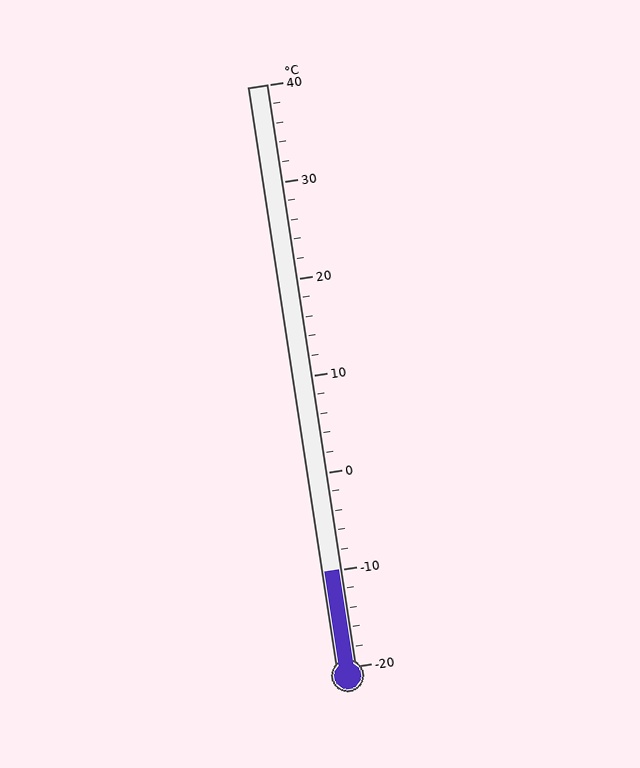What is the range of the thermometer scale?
The thermometer scale ranges from -20°C to 40°C.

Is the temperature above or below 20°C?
The temperature is below 20°C.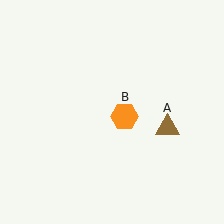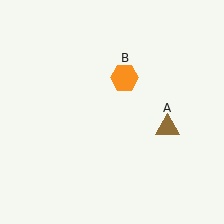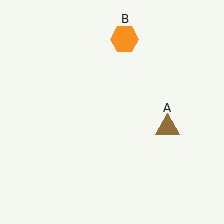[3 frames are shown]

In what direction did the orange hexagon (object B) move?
The orange hexagon (object B) moved up.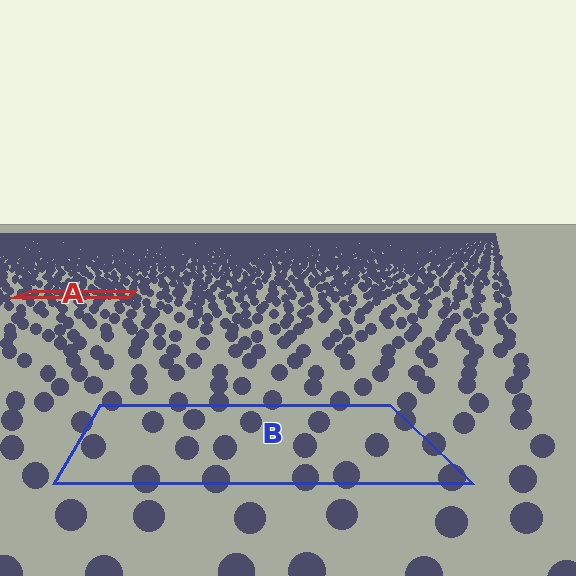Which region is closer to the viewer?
Region B is closer. The texture elements there are larger and more spread out.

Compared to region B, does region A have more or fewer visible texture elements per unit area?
Region A has more texture elements per unit area — they are packed more densely because it is farther away.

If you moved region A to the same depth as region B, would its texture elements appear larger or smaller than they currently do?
They would appear larger. At a closer depth, the same texture elements are projected at a bigger on-screen size.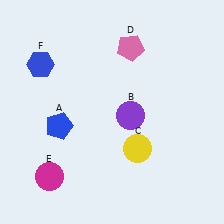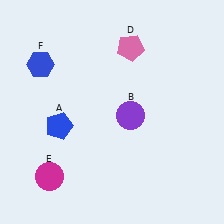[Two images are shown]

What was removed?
The yellow circle (C) was removed in Image 2.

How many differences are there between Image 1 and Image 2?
There is 1 difference between the two images.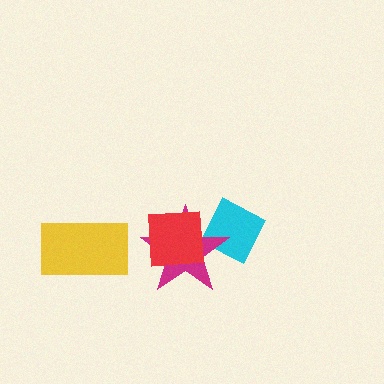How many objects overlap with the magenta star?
2 objects overlap with the magenta star.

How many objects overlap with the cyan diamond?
1 object overlaps with the cyan diamond.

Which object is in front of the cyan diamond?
The magenta star is in front of the cyan diamond.